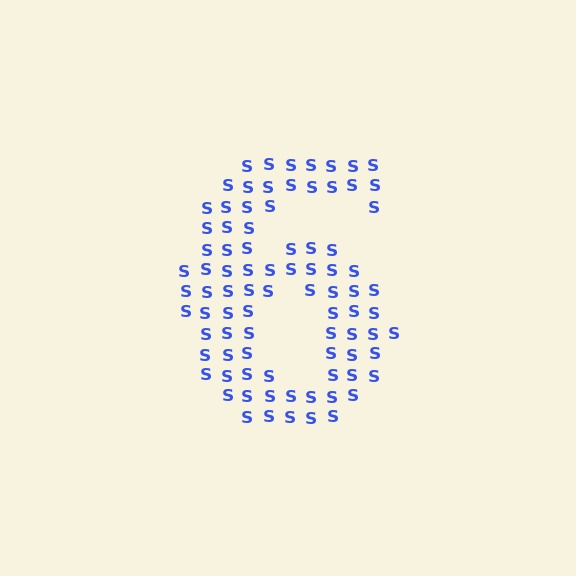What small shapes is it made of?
It is made of small letter S's.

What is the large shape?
The large shape is the digit 6.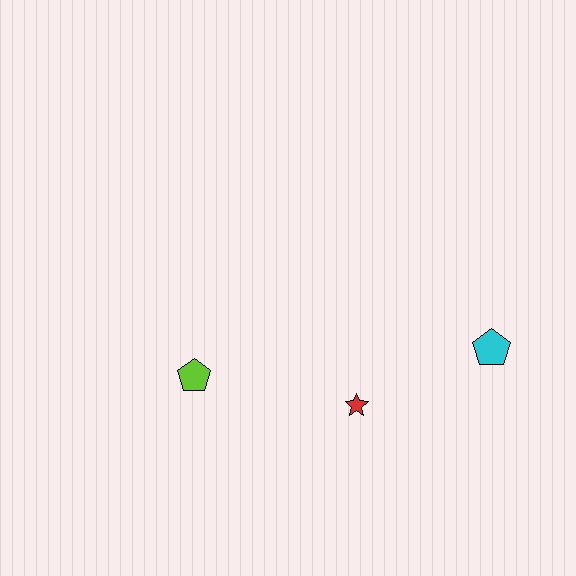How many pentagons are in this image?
There are 2 pentagons.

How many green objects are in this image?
There are no green objects.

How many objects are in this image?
There are 3 objects.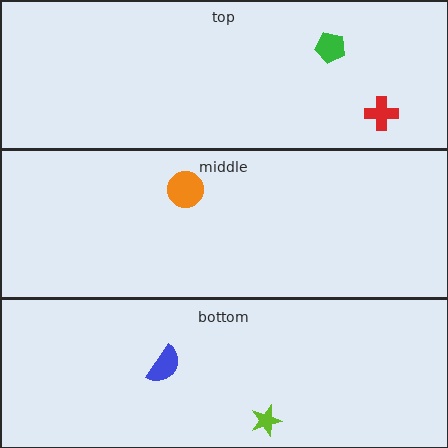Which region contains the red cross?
The top region.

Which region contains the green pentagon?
The top region.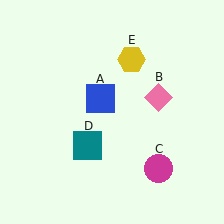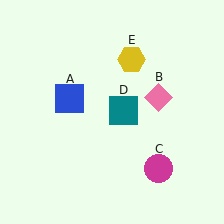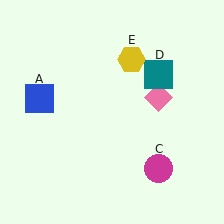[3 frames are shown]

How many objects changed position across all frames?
2 objects changed position: blue square (object A), teal square (object D).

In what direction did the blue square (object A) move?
The blue square (object A) moved left.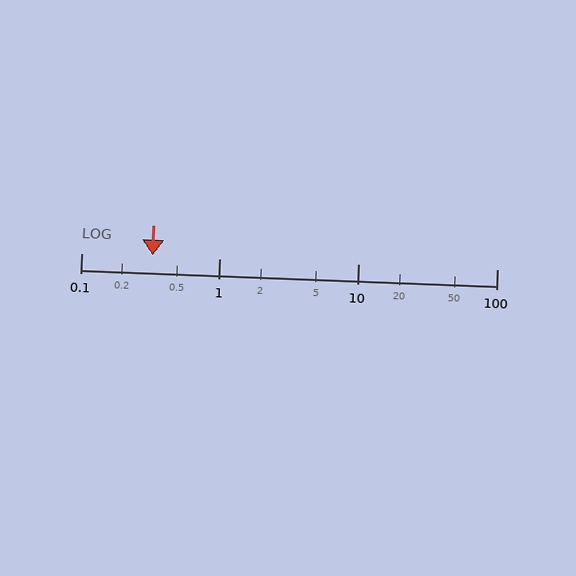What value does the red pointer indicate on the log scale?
The pointer indicates approximately 0.33.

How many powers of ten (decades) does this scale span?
The scale spans 3 decades, from 0.1 to 100.